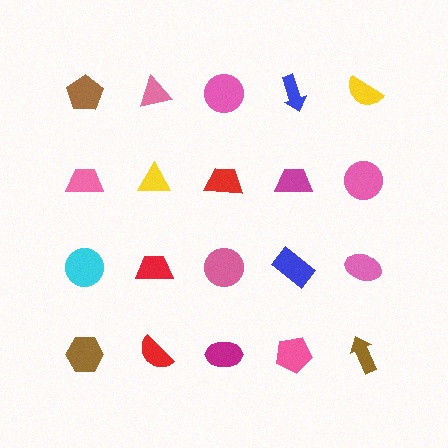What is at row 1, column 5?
A yellow semicircle.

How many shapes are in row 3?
5 shapes.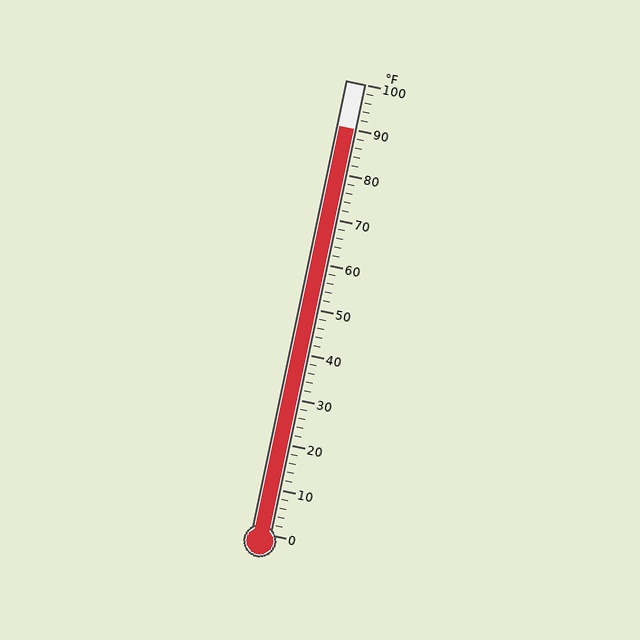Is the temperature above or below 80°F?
The temperature is above 80°F.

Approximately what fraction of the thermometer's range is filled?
The thermometer is filled to approximately 90% of its range.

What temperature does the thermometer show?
The thermometer shows approximately 90°F.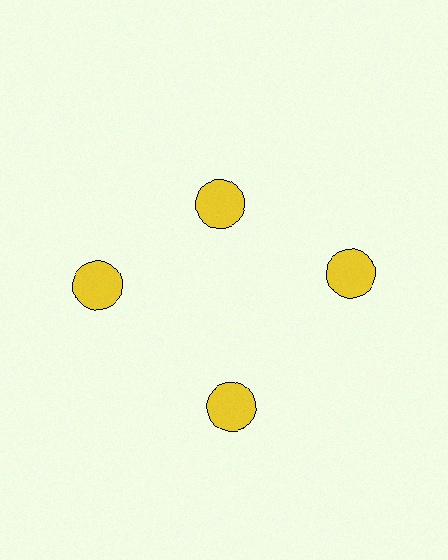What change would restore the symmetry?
The symmetry would be restored by moving it outward, back onto the ring so that all 4 circles sit at equal angles and equal distance from the center.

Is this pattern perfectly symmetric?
No. The 4 yellow circles are arranged in a ring, but one element near the 12 o'clock position is pulled inward toward the center, breaking the 4-fold rotational symmetry.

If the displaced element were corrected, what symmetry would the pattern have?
It would have 4-fold rotational symmetry — the pattern would map onto itself every 90 degrees.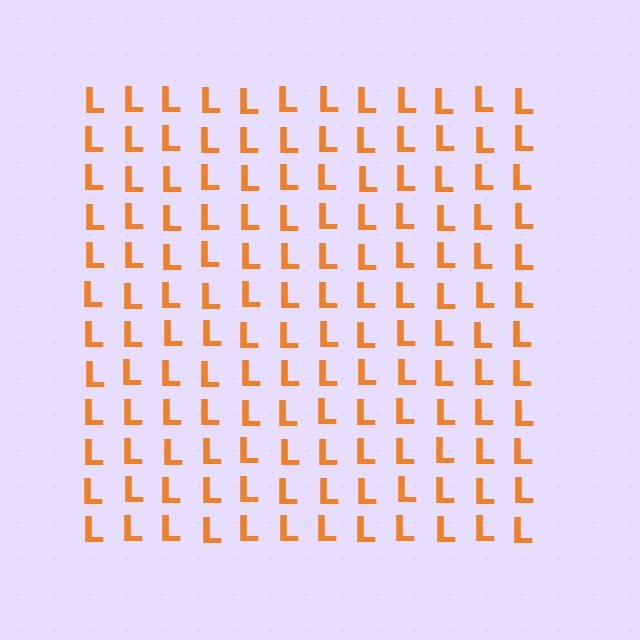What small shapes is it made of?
It is made of small letter L's.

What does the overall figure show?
The overall figure shows a square.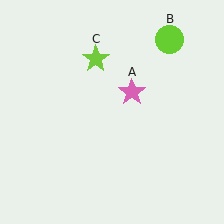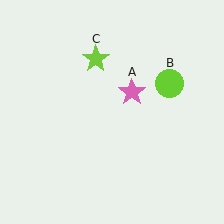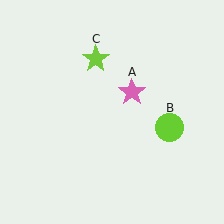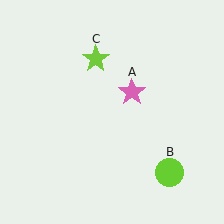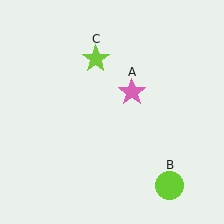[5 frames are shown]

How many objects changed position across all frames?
1 object changed position: lime circle (object B).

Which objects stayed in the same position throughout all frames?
Pink star (object A) and lime star (object C) remained stationary.